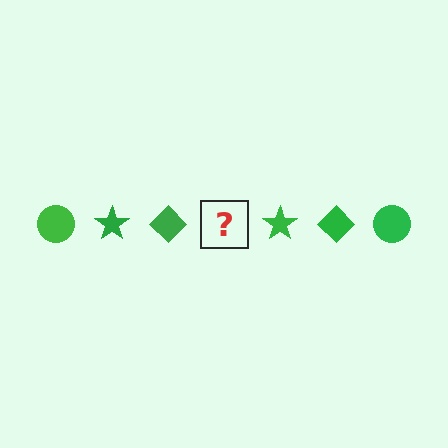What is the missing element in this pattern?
The missing element is a green circle.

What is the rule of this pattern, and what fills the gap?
The rule is that the pattern cycles through circle, star, diamond shapes in green. The gap should be filled with a green circle.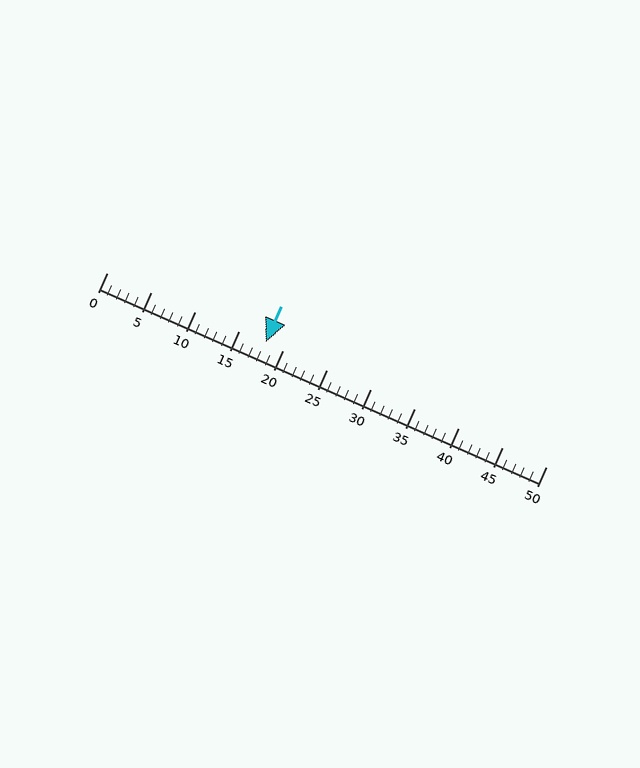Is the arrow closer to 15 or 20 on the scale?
The arrow is closer to 20.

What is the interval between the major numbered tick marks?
The major tick marks are spaced 5 units apart.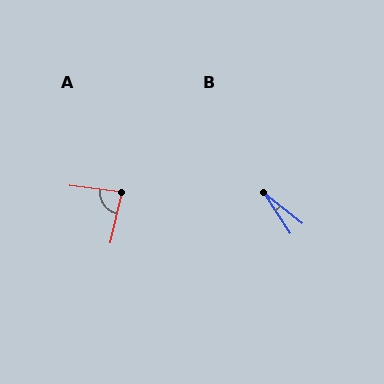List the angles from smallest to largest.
B (19°), A (85°).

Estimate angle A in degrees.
Approximately 85 degrees.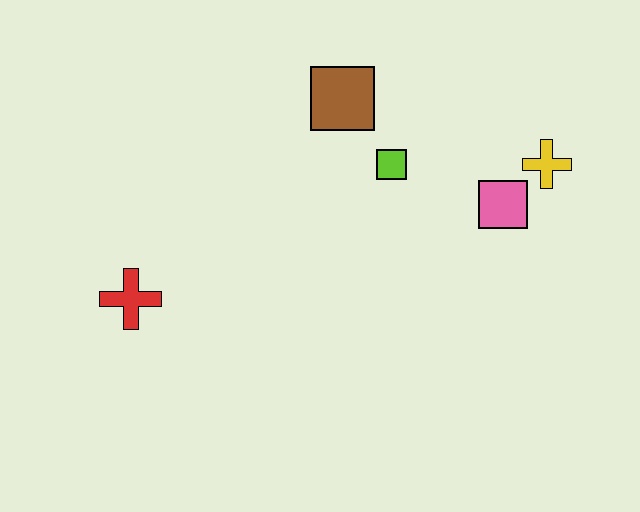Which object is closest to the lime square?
The brown square is closest to the lime square.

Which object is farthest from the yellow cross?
The red cross is farthest from the yellow cross.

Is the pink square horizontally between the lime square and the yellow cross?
Yes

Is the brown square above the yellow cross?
Yes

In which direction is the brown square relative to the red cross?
The brown square is to the right of the red cross.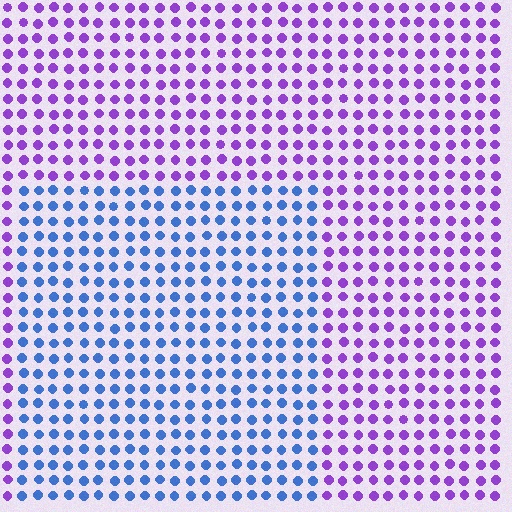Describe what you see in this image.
The image is filled with small purple elements in a uniform arrangement. A rectangle-shaped region is visible where the elements are tinted to a slightly different hue, forming a subtle color boundary.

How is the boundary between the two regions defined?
The boundary is defined purely by a slight shift in hue (about 57 degrees). Spacing, size, and orientation are identical on both sides.